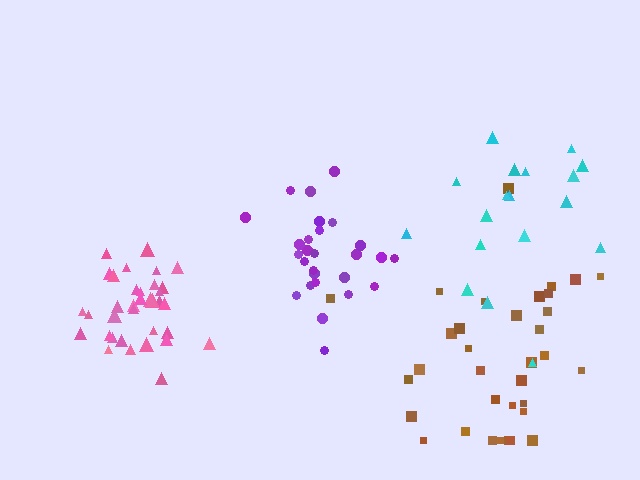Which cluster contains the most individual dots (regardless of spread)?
Pink (35).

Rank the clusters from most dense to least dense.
pink, purple, brown, cyan.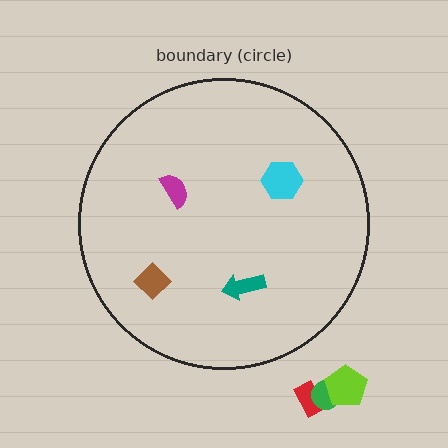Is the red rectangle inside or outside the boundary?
Outside.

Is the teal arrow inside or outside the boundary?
Inside.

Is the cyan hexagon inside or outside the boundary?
Inside.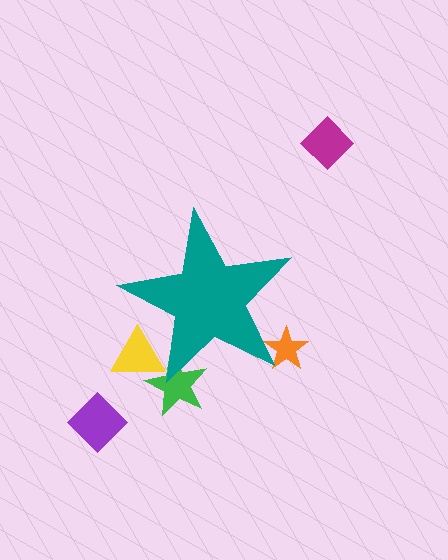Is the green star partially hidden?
Yes, the green star is partially hidden behind the teal star.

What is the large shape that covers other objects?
A teal star.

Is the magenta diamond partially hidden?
No, the magenta diamond is fully visible.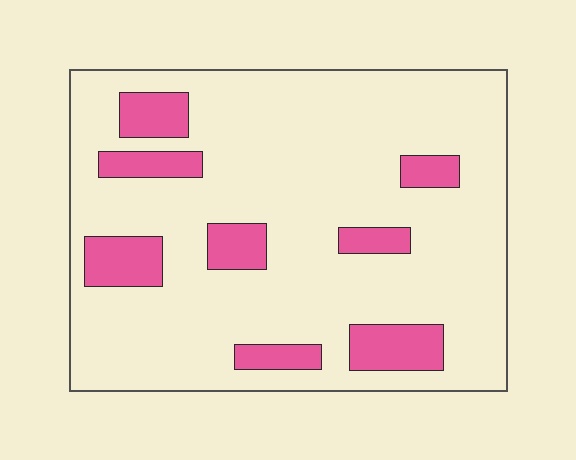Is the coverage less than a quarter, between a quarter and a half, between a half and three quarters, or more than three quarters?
Less than a quarter.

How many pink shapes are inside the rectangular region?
8.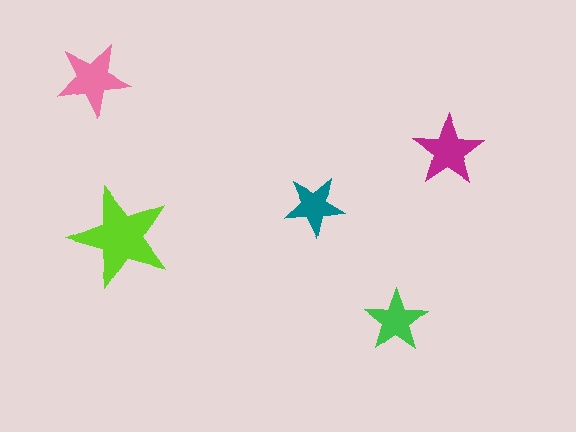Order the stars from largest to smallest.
the lime one, the pink one, the magenta one, the green one, the teal one.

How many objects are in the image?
There are 5 objects in the image.